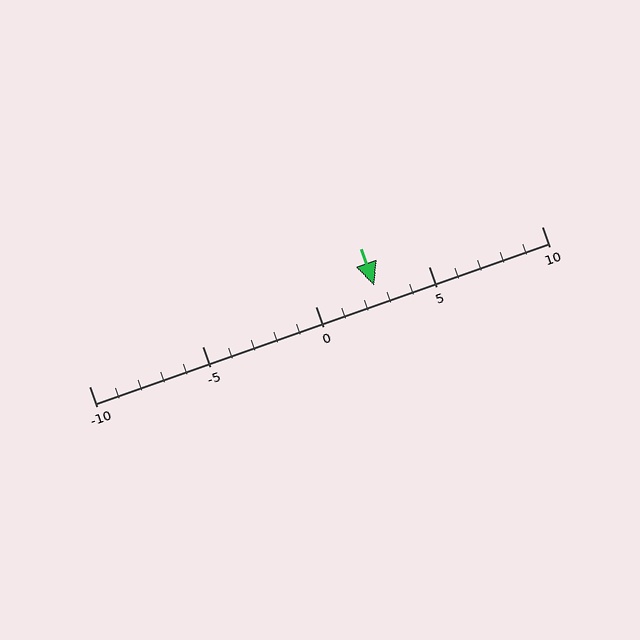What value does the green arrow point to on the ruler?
The green arrow points to approximately 3.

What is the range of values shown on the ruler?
The ruler shows values from -10 to 10.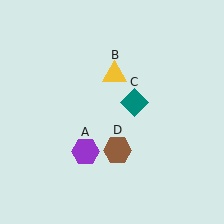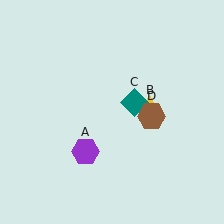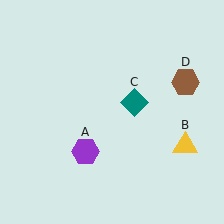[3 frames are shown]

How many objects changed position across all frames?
2 objects changed position: yellow triangle (object B), brown hexagon (object D).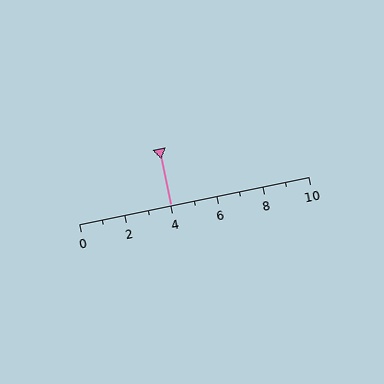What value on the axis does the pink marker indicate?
The marker indicates approximately 4.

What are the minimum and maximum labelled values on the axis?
The axis runs from 0 to 10.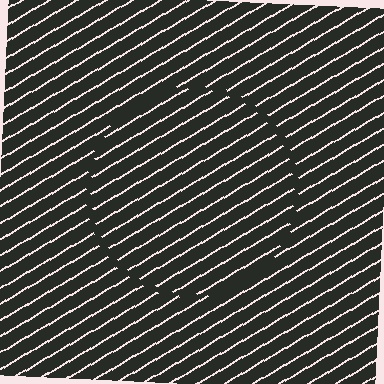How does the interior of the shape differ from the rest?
The interior of the shape contains the same grating, shifted by half a period — the contour is defined by the phase discontinuity where line-ends from the inner and outer gratings abut.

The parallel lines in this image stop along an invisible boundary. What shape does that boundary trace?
An illusory circle. The interior of the shape contains the same grating, shifted by half a period — the contour is defined by the phase discontinuity where line-ends from the inner and outer gratings abut.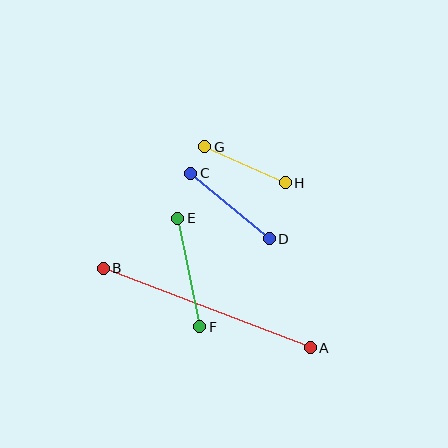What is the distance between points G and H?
The distance is approximately 88 pixels.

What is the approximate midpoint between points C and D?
The midpoint is at approximately (230, 206) pixels.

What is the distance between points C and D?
The distance is approximately 102 pixels.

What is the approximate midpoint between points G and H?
The midpoint is at approximately (245, 165) pixels.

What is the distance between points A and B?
The distance is approximately 222 pixels.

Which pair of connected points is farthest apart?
Points A and B are farthest apart.